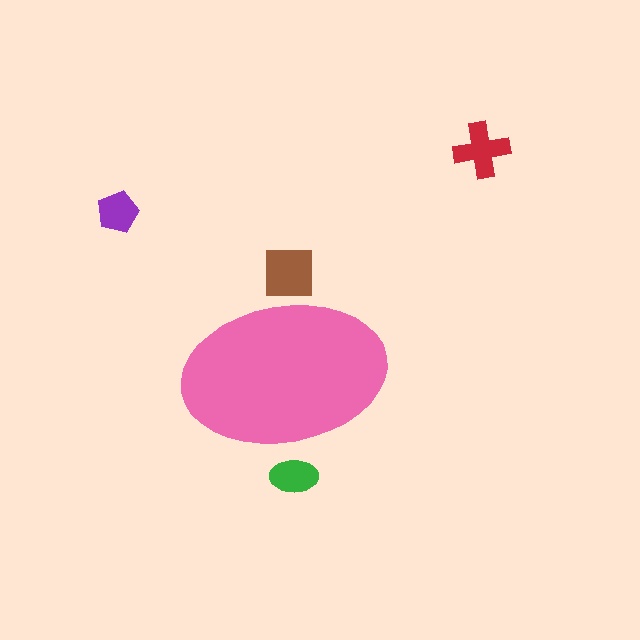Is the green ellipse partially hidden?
Yes, the green ellipse is partially hidden behind the pink ellipse.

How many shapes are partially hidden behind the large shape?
2 shapes are partially hidden.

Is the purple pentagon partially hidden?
No, the purple pentagon is fully visible.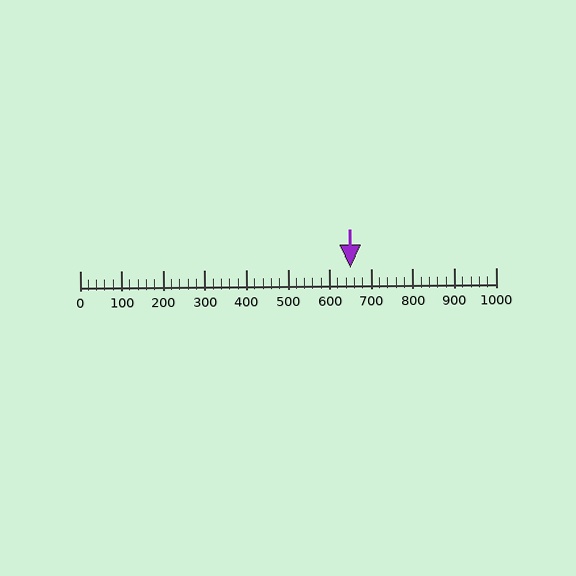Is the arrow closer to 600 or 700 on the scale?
The arrow is closer to 700.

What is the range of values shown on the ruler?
The ruler shows values from 0 to 1000.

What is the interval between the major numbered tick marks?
The major tick marks are spaced 100 units apart.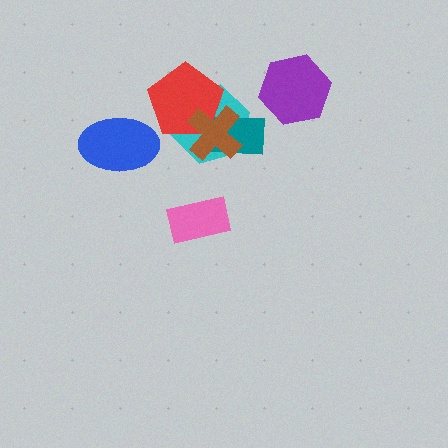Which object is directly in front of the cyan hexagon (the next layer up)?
The teal rectangle is directly in front of the cyan hexagon.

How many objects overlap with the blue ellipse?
0 objects overlap with the blue ellipse.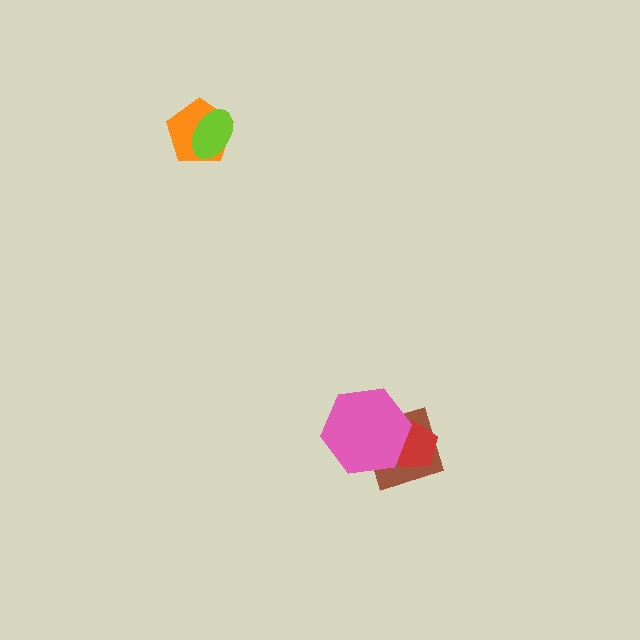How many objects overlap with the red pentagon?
2 objects overlap with the red pentagon.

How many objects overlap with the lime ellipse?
1 object overlaps with the lime ellipse.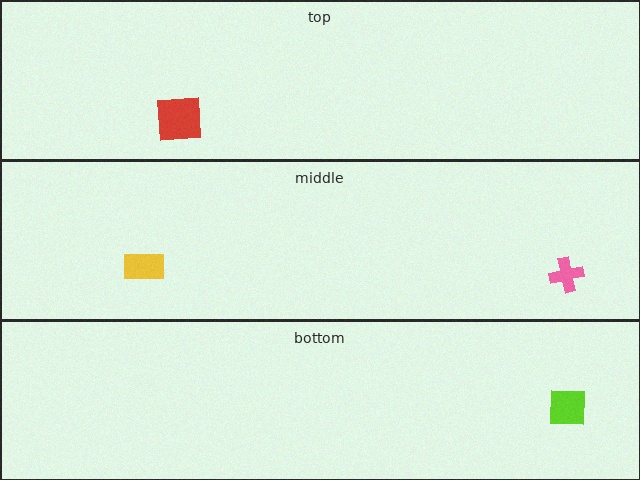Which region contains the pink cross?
The middle region.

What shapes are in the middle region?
The pink cross, the yellow rectangle.